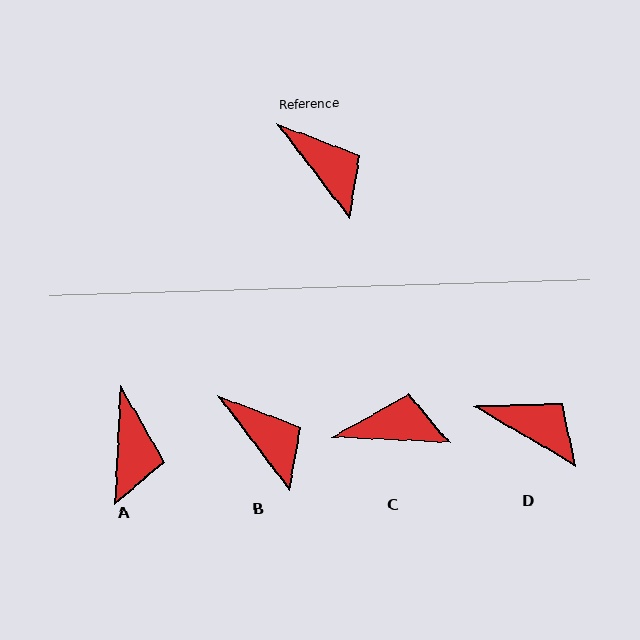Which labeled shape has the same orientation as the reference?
B.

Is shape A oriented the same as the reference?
No, it is off by about 40 degrees.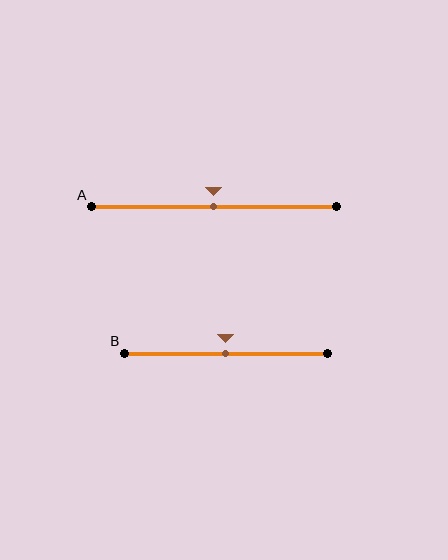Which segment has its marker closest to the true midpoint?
Segment A has its marker closest to the true midpoint.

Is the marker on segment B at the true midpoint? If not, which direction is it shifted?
Yes, the marker on segment B is at the true midpoint.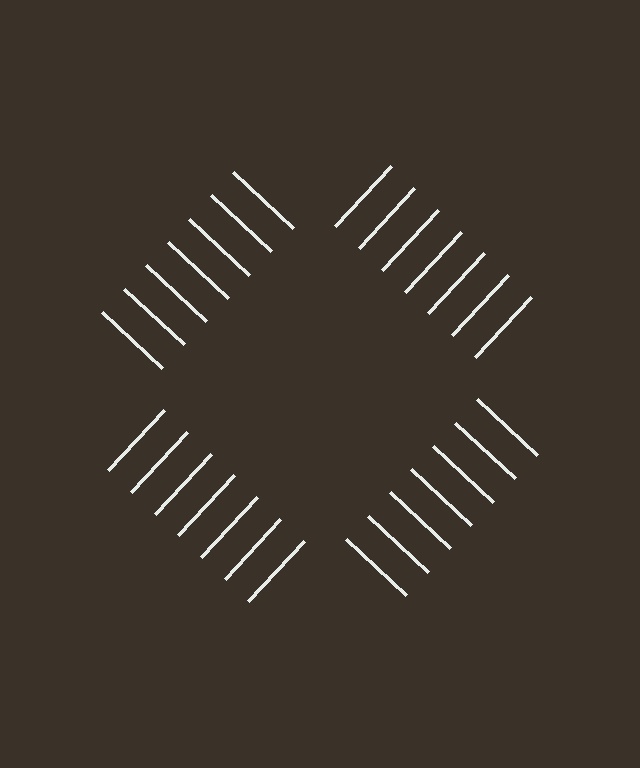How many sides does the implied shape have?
4 sides — the line-ends trace a square.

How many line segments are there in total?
28 — 7 along each of the 4 edges.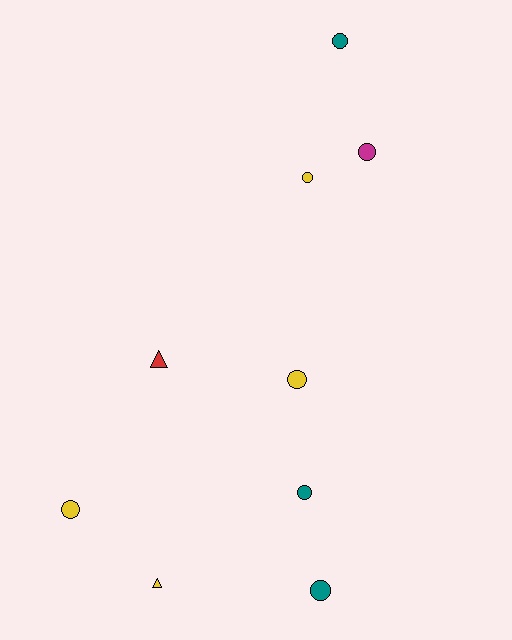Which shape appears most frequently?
Circle, with 7 objects.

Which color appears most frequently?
Yellow, with 4 objects.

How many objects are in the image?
There are 9 objects.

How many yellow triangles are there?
There is 1 yellow triangle.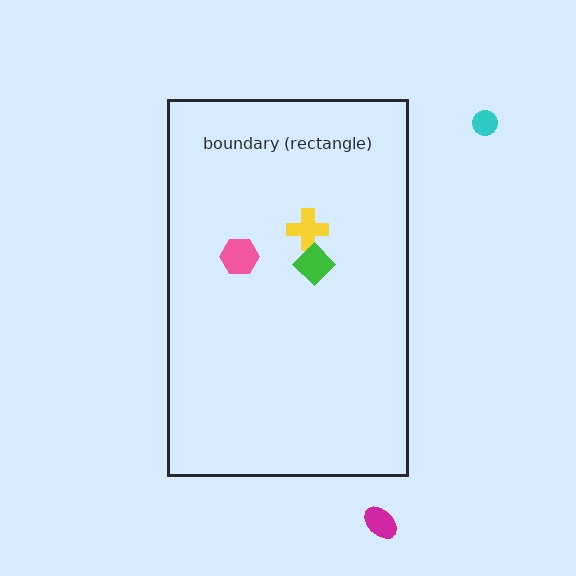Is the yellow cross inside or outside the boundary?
Inside.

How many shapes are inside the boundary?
3 inside, 2 outside.